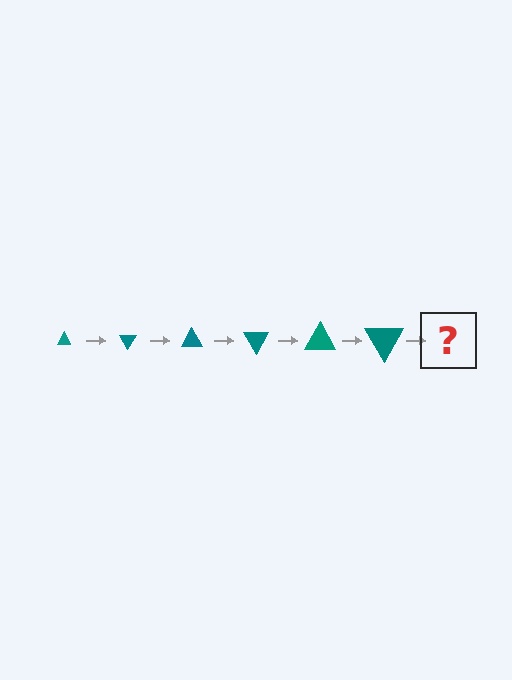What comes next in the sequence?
The next element should be a triangle, larger than the previous one and rotated 360 degrees from the start.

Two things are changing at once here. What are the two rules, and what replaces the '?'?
The two rules are that the triangle grows larger each step and it rotates 60 degrees each step. The '?' should be a triangle, larger than the previous one and rotated 360 degrees from the start.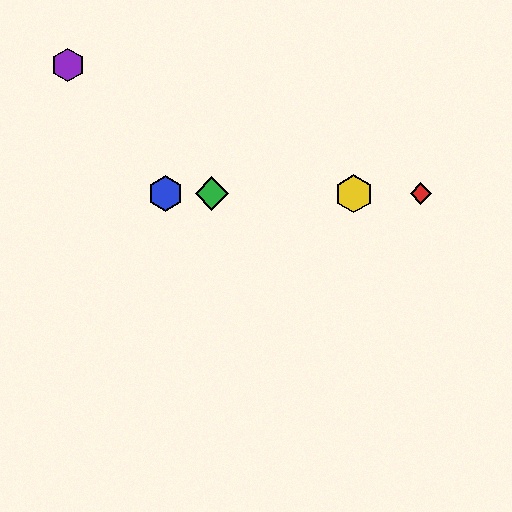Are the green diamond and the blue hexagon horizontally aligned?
Yes, both are at y≈194.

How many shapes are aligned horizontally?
4 shapes (the red diamond, the blue hexagon, the green diamond, the yellow hexagon) are aligned horizontally.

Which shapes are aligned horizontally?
The red diamond, the blue hexagon, the green diamond, the yellow hexagon are aligned horizontally.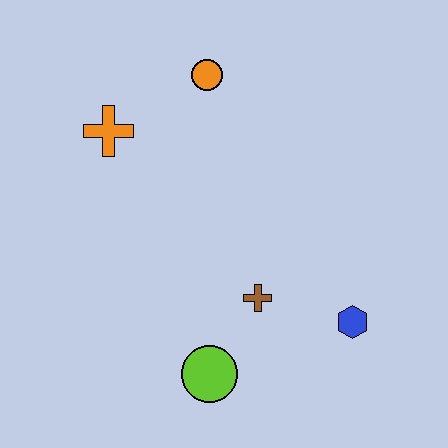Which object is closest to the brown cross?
The lime circle is closest to the brown cross.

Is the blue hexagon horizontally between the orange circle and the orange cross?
No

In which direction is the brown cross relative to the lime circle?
The brown cross is above the lime circle.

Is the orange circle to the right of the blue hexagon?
No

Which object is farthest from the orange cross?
The blue hexagon is farthest from the orange cross.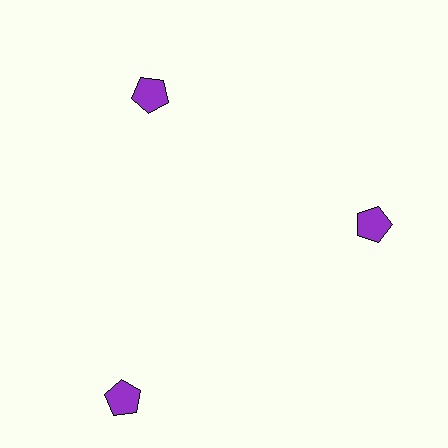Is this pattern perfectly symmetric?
No. The 3 purple pentagons are arranged in a ring, but one element near the 7 o'clock position is pushed outward from the center, breaking the 3-fold rotational symmetry.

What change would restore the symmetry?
The symmetry would be restored by moving it inward, back onto the ring so that all 3 pentagons sit at equal angles and equal distance from the center.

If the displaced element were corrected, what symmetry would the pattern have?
It would have 3-fold rotational symmetry — the pattern would map onto itself every 120 degrees.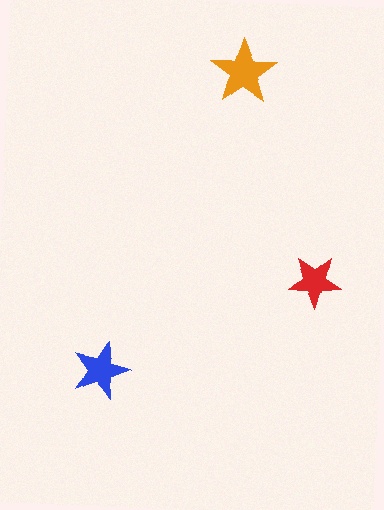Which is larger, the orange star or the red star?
The orange one.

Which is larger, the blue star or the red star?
The blue one.